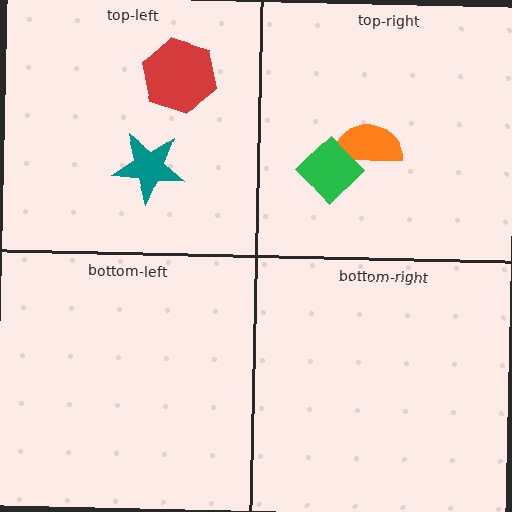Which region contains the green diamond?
The top-right region.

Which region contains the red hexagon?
The top-left region.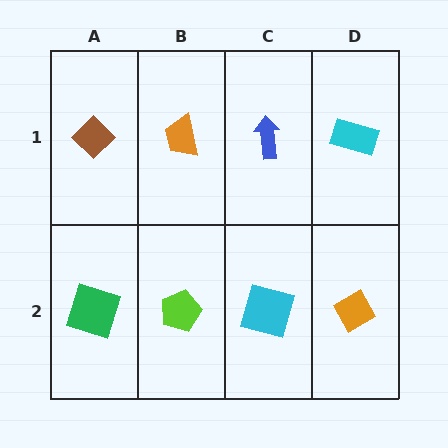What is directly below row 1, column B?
A lime pentagon.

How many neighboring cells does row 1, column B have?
3.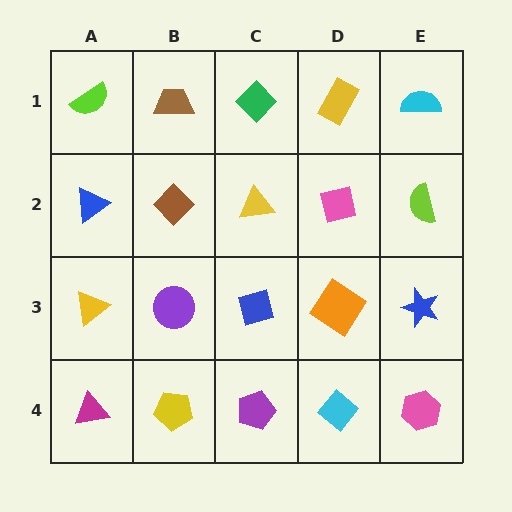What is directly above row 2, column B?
A brown trapezoid.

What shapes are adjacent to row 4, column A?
A yellow triangle (row 3, column A), a yellow pentagon (row 4, column B).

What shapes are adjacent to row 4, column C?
A blue diamond (row 3, column C), a yellow pentagon (row 4, column B), a cyan diamond (row 4, column D).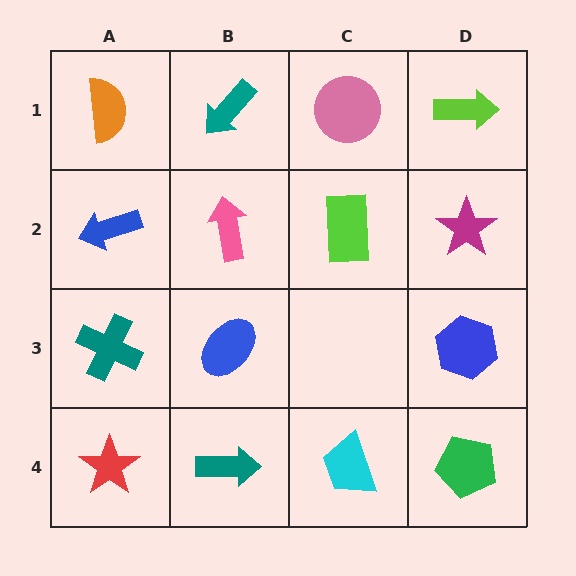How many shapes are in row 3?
3 shapes.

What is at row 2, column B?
A pink arrow.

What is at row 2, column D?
A magenta star.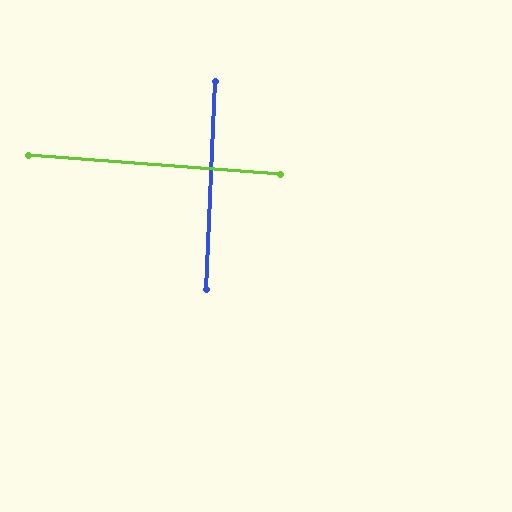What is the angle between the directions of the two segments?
Approximately 88 degrees.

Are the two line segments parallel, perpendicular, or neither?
Perpendicular — they meet at approximately 88°.